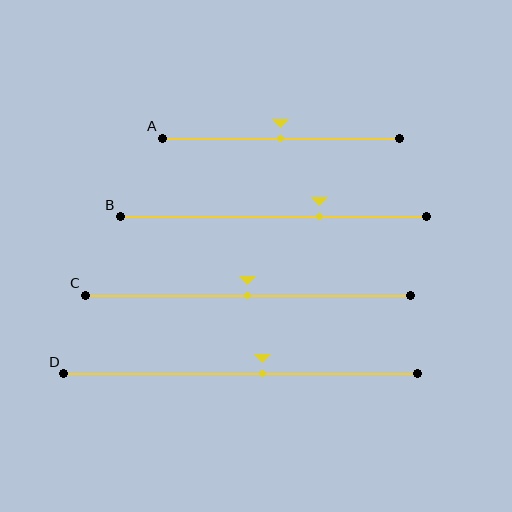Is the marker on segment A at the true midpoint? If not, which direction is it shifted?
Yes, the marker on segment A is at the true midpoint.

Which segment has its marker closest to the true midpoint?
Segment A has its marker closest to the true midpoint.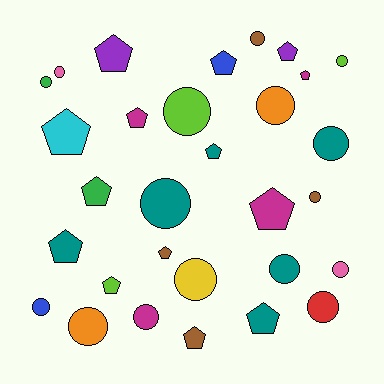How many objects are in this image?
There are 30 objects.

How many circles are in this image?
There are 16 circles.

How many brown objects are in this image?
There are 4 brown objects.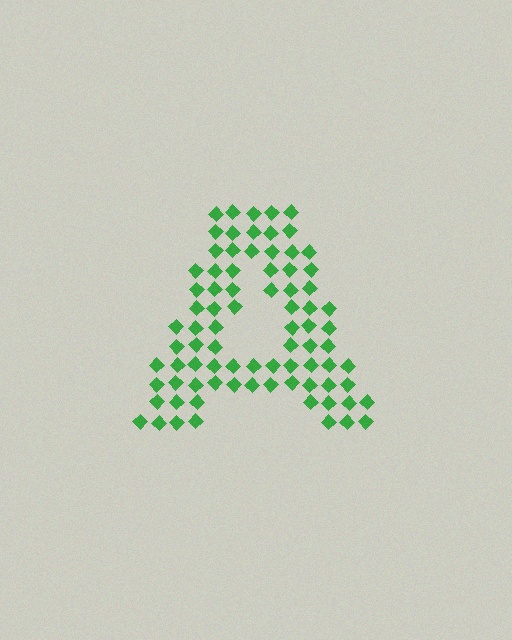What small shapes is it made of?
It is made of small diamonds.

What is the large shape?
The large shape is the letter A.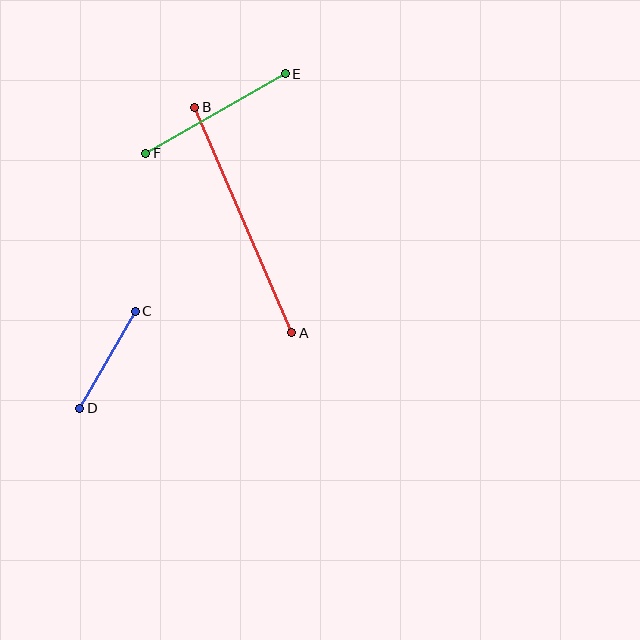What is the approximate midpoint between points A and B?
The midpoint is at approximately (243, 220) pixels.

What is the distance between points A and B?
The distance is approximately 246 pixels.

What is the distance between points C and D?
The distance is approximately 112 pixels.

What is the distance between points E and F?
The distance is approximately 161 pixels.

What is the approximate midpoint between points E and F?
The midpoint is at approximately (215, 113) pixels.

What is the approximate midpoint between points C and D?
The midpoint is at approximately (108, 360) pixels.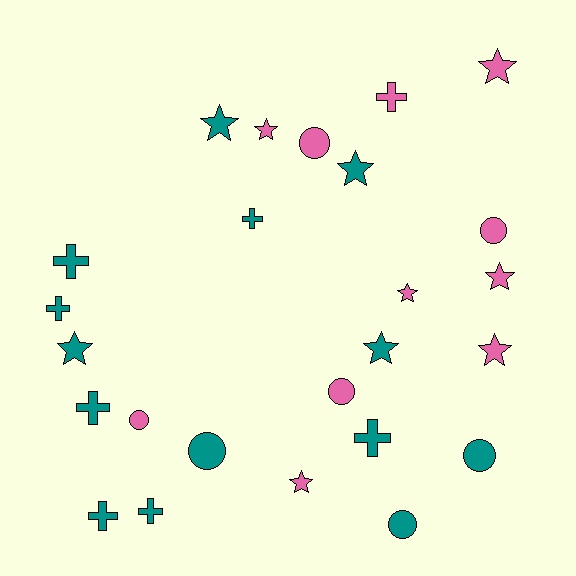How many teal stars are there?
There are 4 teal stars.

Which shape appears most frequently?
Star, with 10 objects.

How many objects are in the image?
There are 25 objects.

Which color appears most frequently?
Teal, with 14 objects.